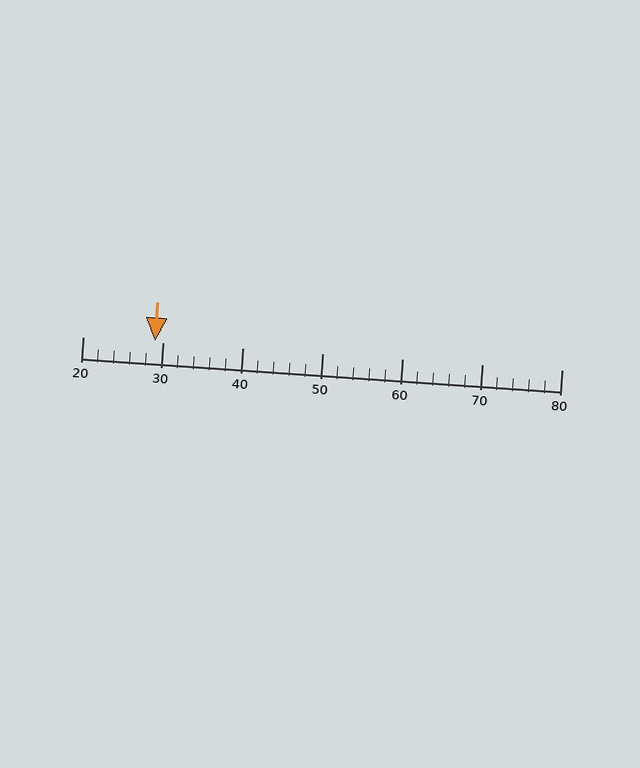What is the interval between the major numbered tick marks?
The major tick marks are spaced 10 units apart.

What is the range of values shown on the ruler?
The ruler shows values from 20 to 80.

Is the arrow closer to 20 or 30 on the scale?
The arrow is closer to 30.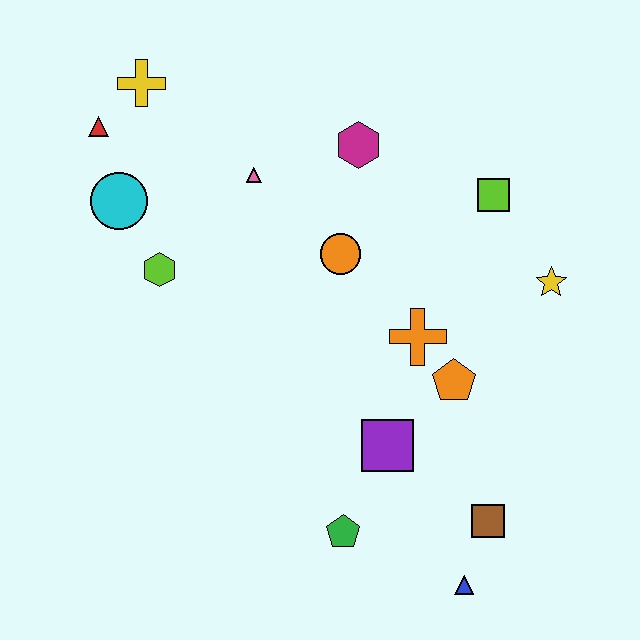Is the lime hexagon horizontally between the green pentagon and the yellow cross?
Yes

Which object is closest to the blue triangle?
The brown square is closest to the blue triangle.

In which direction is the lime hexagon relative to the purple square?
The lime hexagon is to the left of the purple square.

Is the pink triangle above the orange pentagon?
Yes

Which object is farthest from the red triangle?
The blue triangle is farthest from the red triangle.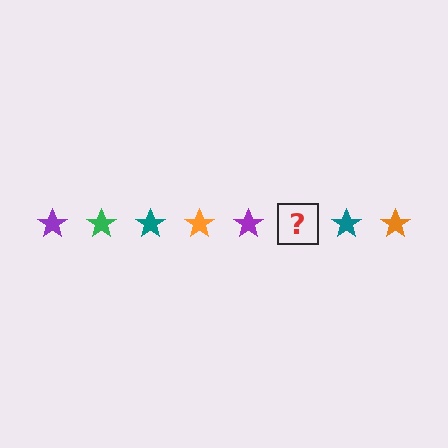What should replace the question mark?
The question mark should be replaced with a green star.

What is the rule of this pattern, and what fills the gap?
The rule is that the pattern cycles through purple, green, teal, orange stars. The gap should be filled with a green star.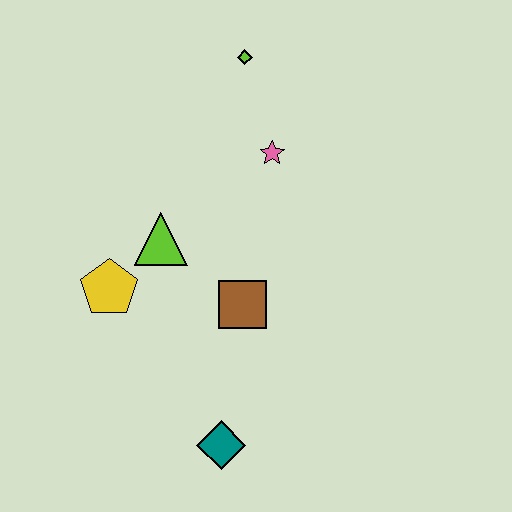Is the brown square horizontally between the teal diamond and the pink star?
Yes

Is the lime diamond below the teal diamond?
No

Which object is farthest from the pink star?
The teal diamond is farthest from the pink star.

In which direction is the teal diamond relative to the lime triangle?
The teal diamond is below the lime triangle.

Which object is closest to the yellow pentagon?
The lime triangle is closest to the yellow pentagon.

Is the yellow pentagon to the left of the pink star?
Yes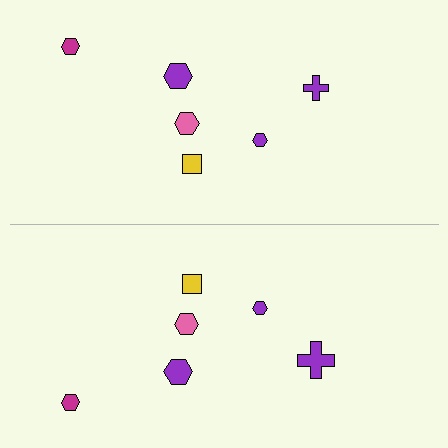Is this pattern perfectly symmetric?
No, the pattern is not perfectly symmetric. The purple cross on the bottom side has a different size than its mirror counterpart.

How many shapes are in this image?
There are 12 shapes in this image.